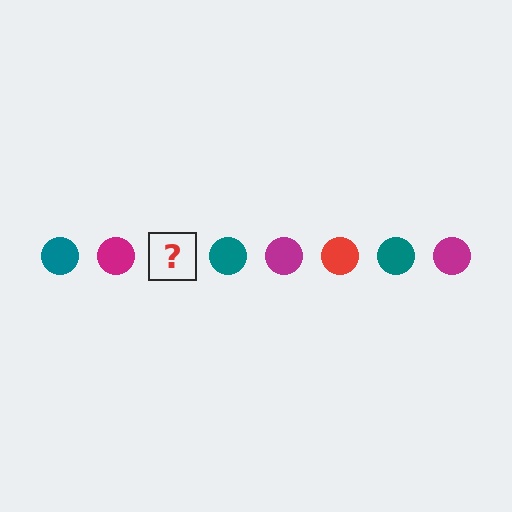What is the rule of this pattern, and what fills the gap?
The rule is that the pattern cycles through teal, magenta, red circles. The gap should be filled with a red circle.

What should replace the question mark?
The question mark should be replaced with a red circle.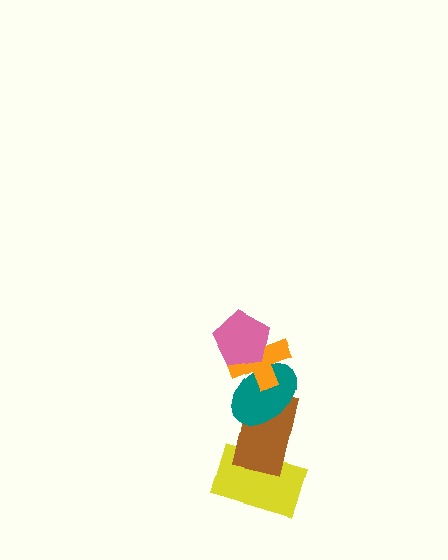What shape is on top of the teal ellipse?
The orange cross is on top of the teal ellipse.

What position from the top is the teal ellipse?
The teal ellipse is 3rd from the top.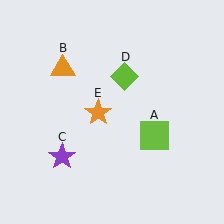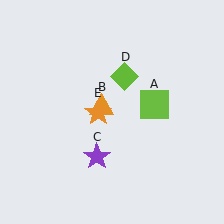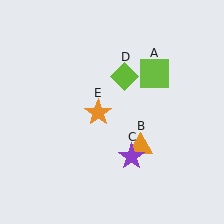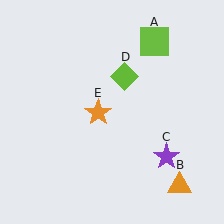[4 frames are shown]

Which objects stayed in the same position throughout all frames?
Lime diamond (object D) and orange star (object E) remained stationary.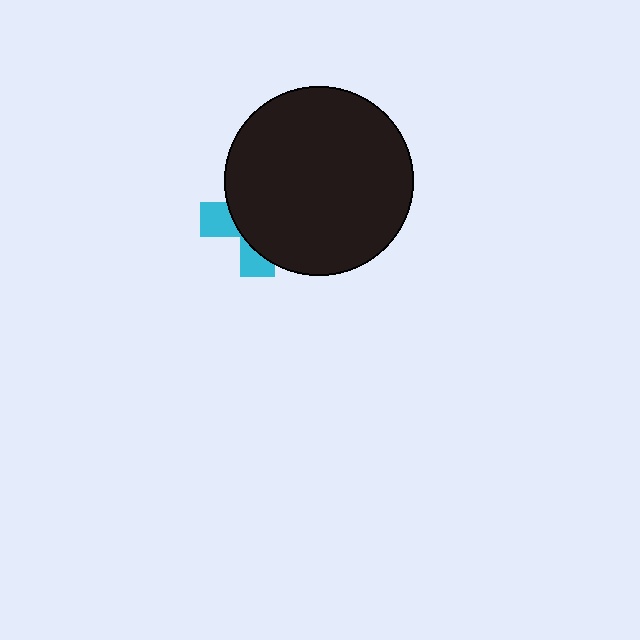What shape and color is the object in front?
The object in front is a black circle.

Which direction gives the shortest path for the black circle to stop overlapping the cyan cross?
Moving right gives the shortest separation.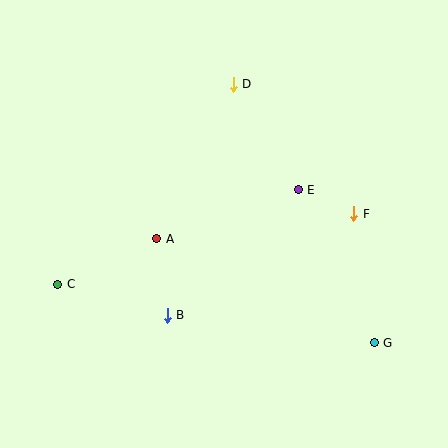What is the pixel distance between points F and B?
The distance between F and B is 212 pixels.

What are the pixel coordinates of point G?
Point G is at (374, 343).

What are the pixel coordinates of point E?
Point E is at (298, 190).